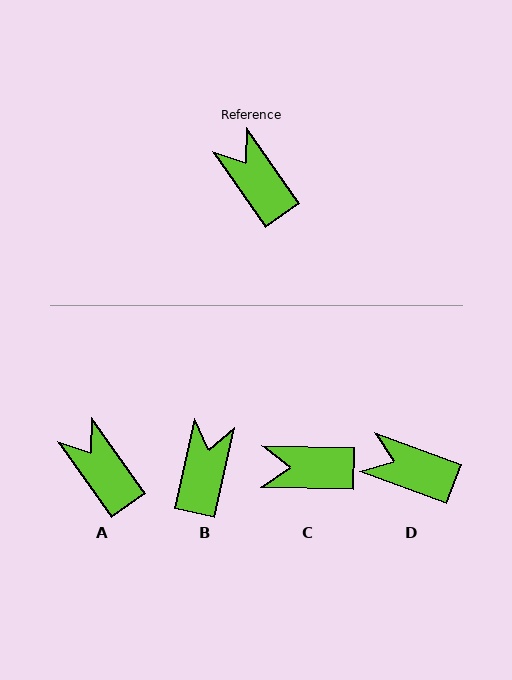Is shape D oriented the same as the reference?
No, it is off by about 34 degrees.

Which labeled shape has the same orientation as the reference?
A.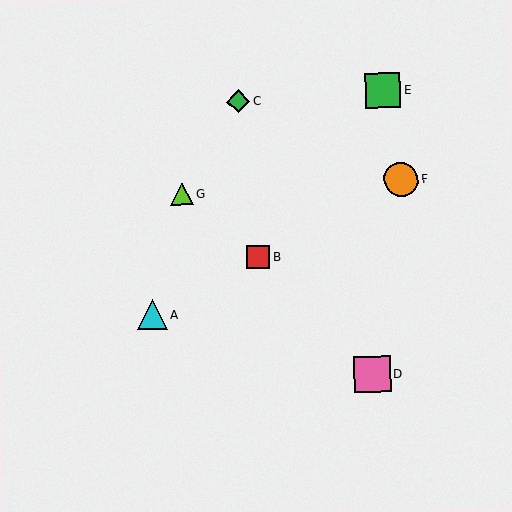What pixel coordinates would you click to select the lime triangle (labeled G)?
Click at (182, 194) to select the lime triangle G.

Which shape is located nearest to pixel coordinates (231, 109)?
The green diamond (labeled C) at (238, 102) is nearest to that location.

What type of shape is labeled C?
Shape C is a green diamond.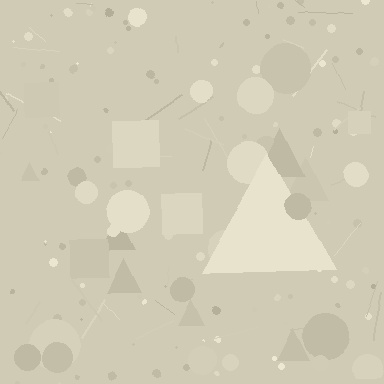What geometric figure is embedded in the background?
A triangle is embedded in the background.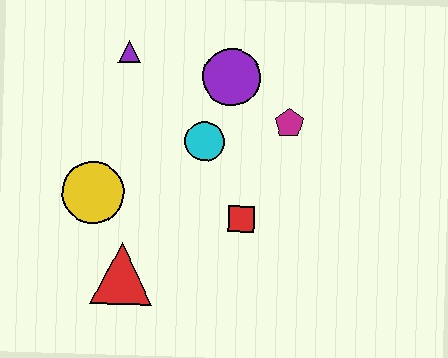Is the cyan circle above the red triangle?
Yes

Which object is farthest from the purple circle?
The red triangle is farthest from the purple circle.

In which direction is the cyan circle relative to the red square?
The cyan circle is above the red square.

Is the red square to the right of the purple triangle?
Yes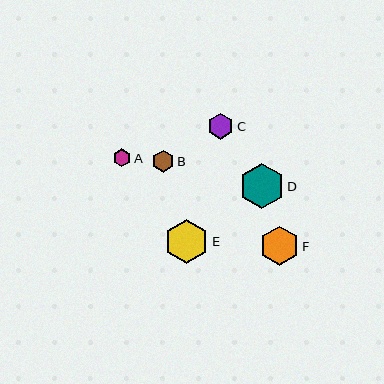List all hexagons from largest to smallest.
From largest to smallest: D, E, F, C, B, A.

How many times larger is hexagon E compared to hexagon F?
Hexagon E is approximately 1.1 times the size of hexagon F.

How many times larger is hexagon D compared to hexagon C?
Hexagon D is approximately 1.7 times the size of hexagon C.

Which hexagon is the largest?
Hexagon D is the largest with a size of approximately 45 pixels.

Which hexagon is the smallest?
Hexagon A is the smallest with a size of approximately 18 pixels.